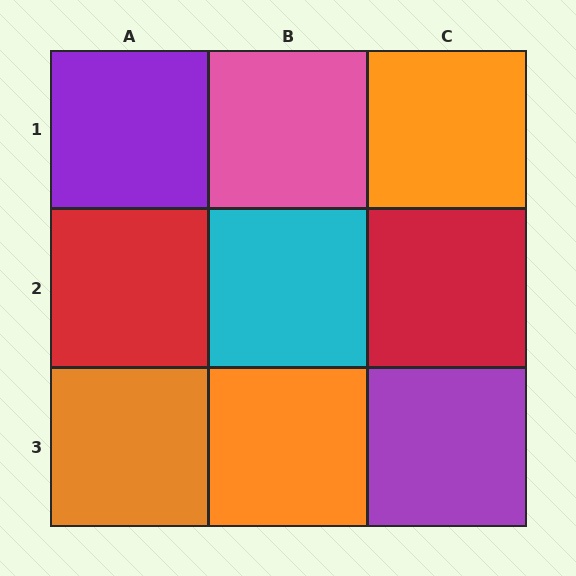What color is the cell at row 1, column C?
Orange.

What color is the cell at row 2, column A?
Red.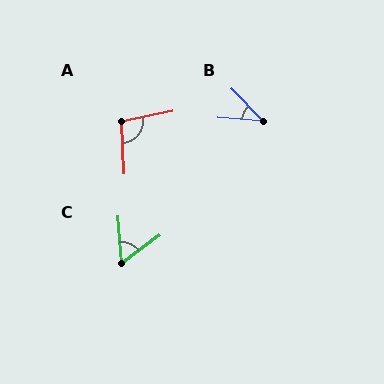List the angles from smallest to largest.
B (42°), C (57°), A (99°).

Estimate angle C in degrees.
Approximately 57 degrees.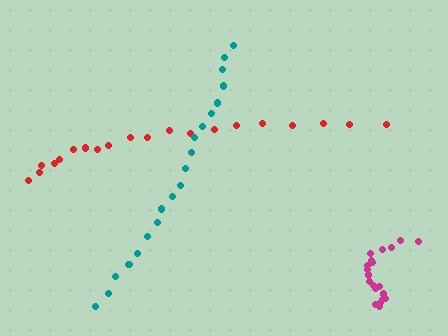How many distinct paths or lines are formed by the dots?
There are 3 distinct paths.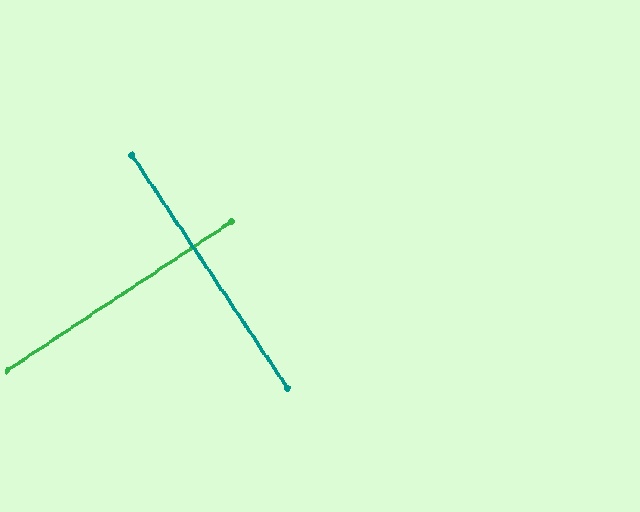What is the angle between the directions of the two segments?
Approximately 90 degrees.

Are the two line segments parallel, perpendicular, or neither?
Perpendicular — they meet at approximately 90°.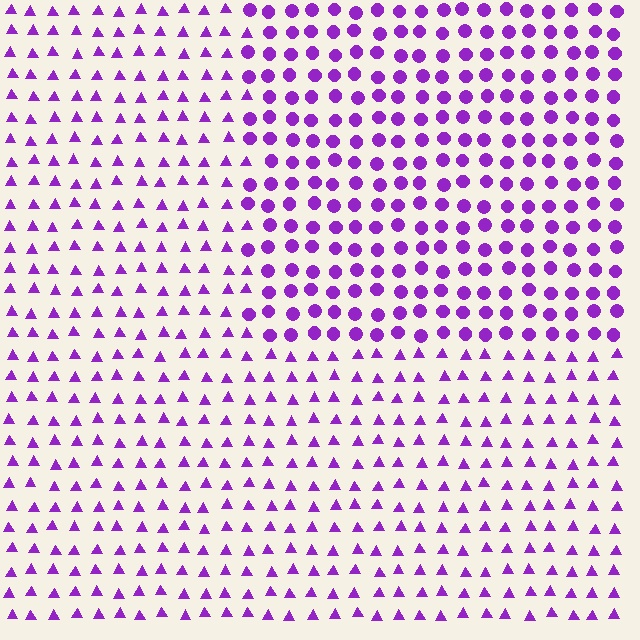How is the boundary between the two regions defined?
The boundary is defined by a change in element shape: circles inside vs. triangles outside. All elements share the same color and spacing.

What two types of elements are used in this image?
The image uses circles inside the rectangle region and triangles outside it.